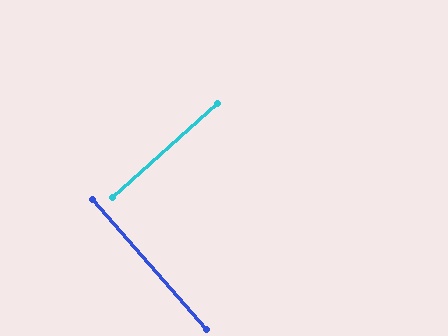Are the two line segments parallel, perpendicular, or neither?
Perpendicular — they meet at approximately 89°.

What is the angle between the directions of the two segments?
Approximately 89 degrees.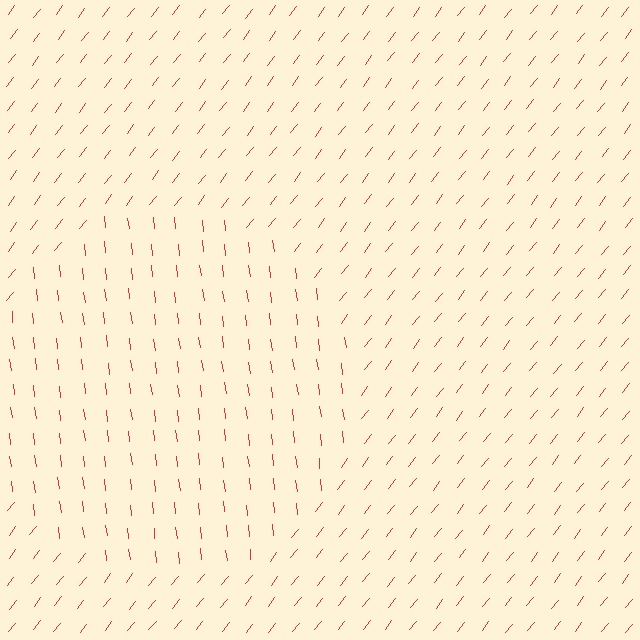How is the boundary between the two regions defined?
The boundary is defined purely by a change in line orientation (approximately 45 degrees difference). All lines are the same color and thickness.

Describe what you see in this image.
The image is filled with small red line segments. A circle region in the image has lines oriented differently from the surrounding lines, creating a visible texture boundary.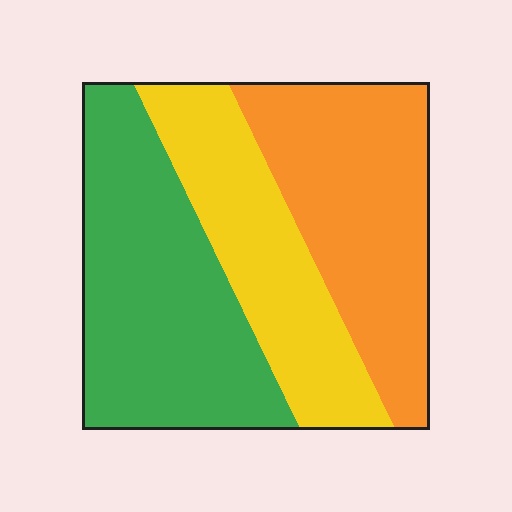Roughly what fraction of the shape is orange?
Orange covers around 35% of the shape.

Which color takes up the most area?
Green, at roughly 40%.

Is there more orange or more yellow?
Orange.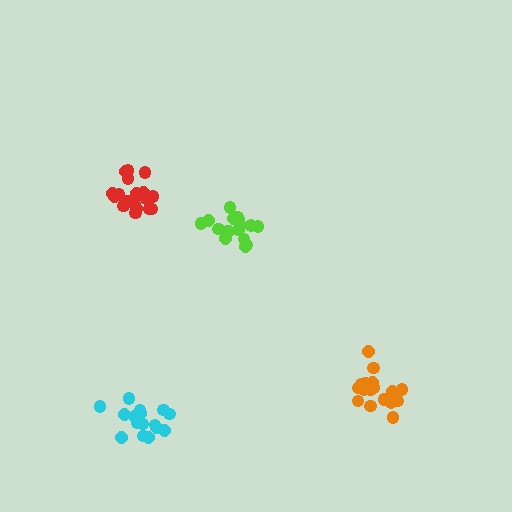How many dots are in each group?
Group 1: 20 dots, Group 2: 18 dots, Group 3: 18 dots, Group 4: 16 dots (72 total).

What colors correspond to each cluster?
The clusters are colored: red, orange, lime, cyan.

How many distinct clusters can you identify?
There are 4 distinct clusters.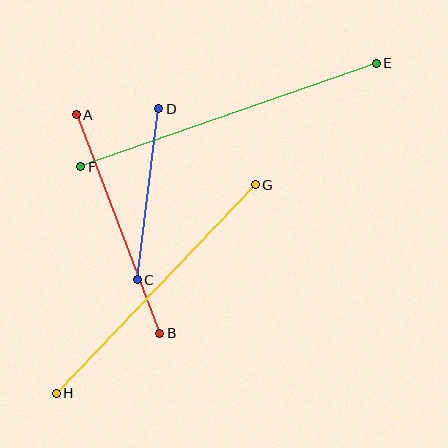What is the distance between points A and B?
The distance is approximately 234 pixels.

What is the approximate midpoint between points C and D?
The midpoint is at approximately (148, 194) pixels.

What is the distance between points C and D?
The distance is approximately 172 pixels.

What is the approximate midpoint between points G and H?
The midpoint is at approximately (156, 289) pixels.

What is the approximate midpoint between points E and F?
The midpoint is at approximately (229, 115) pixels.